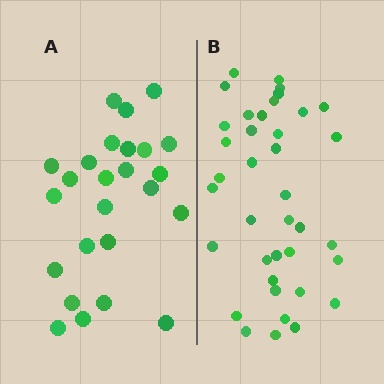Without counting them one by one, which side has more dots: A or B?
Region B (the right region) has more dots.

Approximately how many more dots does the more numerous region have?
Region B has approximately 15 more dots than region A.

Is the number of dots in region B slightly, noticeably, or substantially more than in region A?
Region B has substantially more. The ratio is roughly 1.5 to 1.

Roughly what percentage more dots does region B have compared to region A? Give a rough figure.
About 50% more.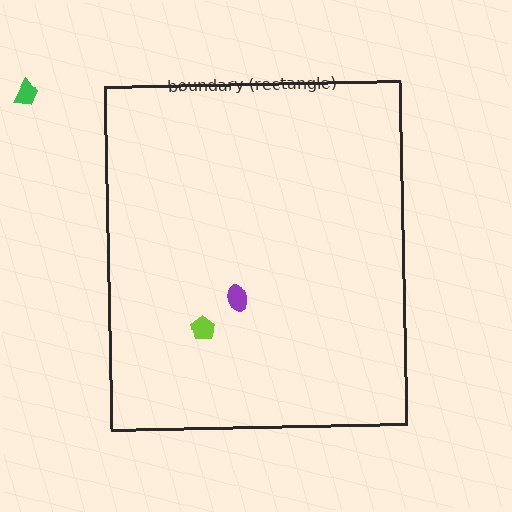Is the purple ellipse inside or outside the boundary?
Inside.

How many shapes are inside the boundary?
2 inside, 1 outside.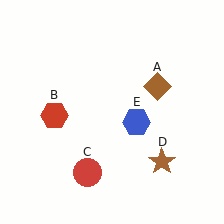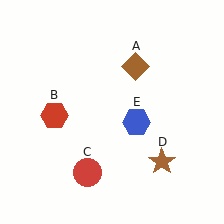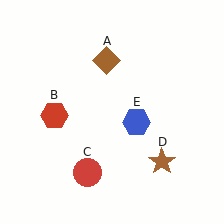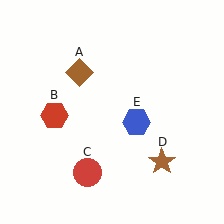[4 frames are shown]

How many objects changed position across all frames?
1 object changed position: brown diamond (object A).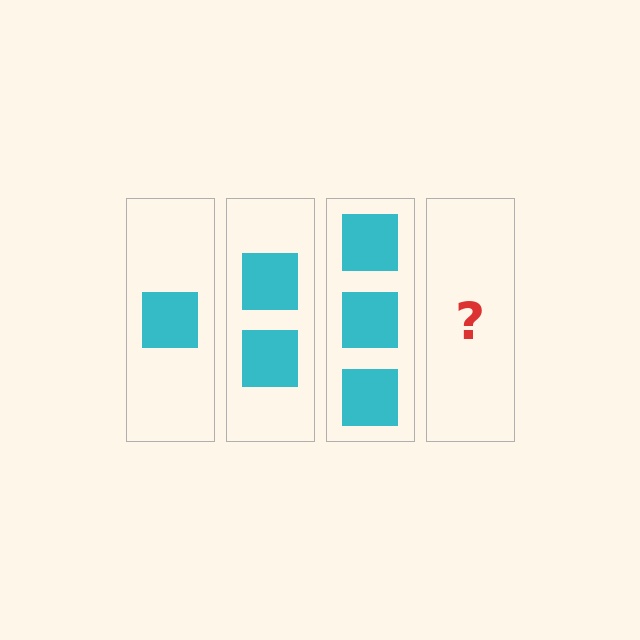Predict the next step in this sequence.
The next step is 4 squares.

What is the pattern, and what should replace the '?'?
The pattern is that each step adds one more square. The '?' should be 4 squares.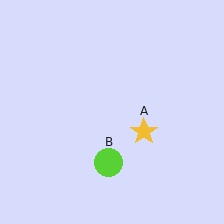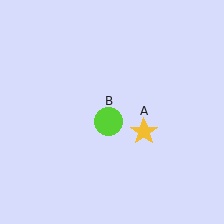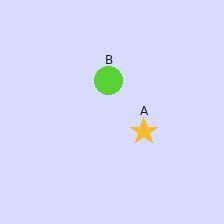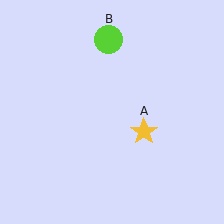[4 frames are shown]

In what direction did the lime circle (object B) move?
The lime circle (object B) moved up.